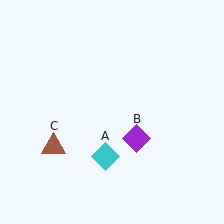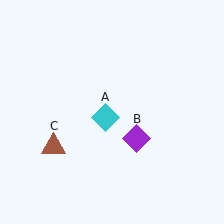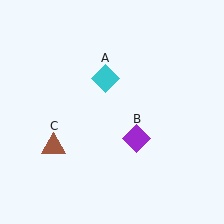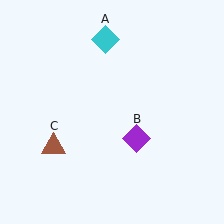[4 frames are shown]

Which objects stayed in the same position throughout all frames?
Purple diamond (object B) and brown triangle (object C) remained stationary.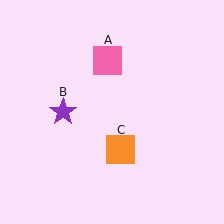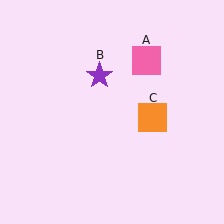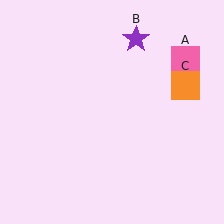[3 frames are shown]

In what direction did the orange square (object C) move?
The orange square (object C) moved up and to the right.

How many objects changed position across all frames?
3 objects changed position: pink square (object A), purple star (object B), orange square (object C).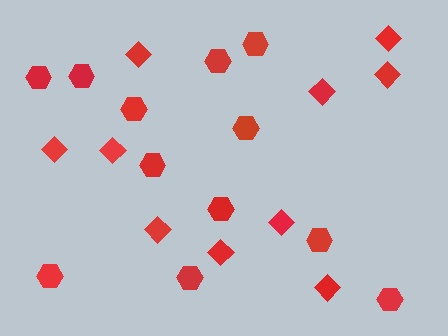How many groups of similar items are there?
There are 2 groups: one group of diamonds (10) and one group of hexagons (12).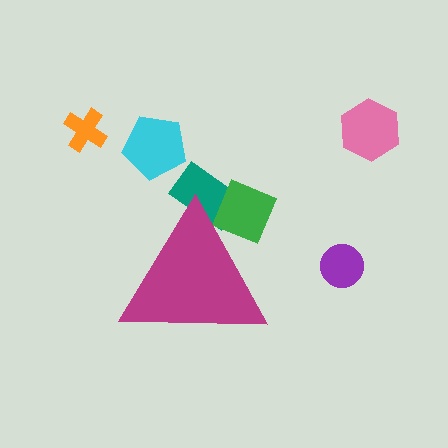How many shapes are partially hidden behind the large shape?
2 shapes are partially hidden.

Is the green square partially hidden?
Yes, the green square is partially hidden behind the magenta triangle.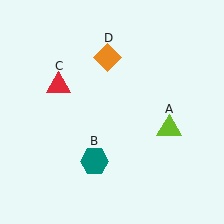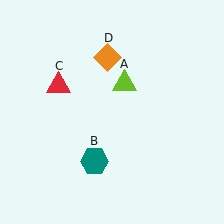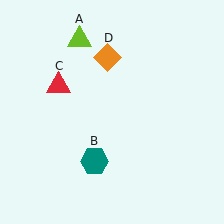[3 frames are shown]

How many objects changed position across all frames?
1 object changed position: lime triangle (object A).